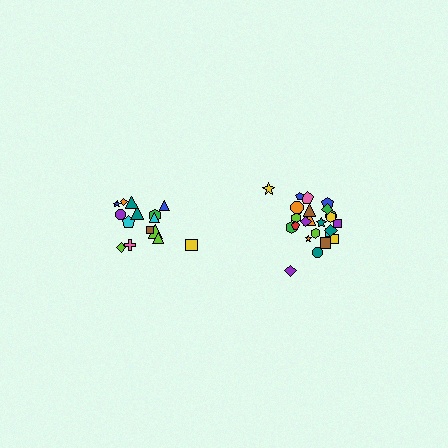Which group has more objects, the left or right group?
The right group.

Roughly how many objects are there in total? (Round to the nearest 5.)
Roughly 40 objects in total.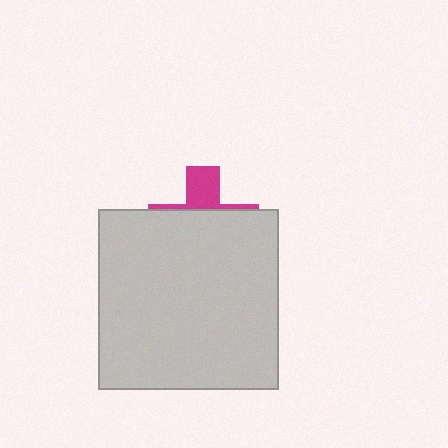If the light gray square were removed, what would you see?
You would see the complete magenta cross.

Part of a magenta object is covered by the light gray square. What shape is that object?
It is a cross.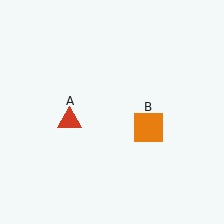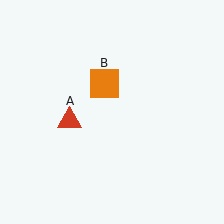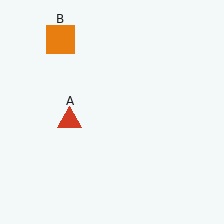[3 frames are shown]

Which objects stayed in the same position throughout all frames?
Red triangle (object A) remained stationary.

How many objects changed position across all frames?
1 object changed position: orange square (object B).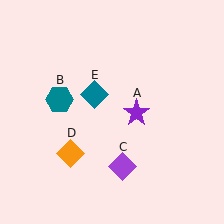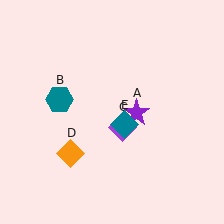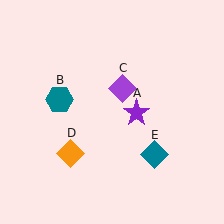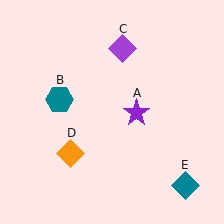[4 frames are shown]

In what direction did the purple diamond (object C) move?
The purple diamond (object C) moved up.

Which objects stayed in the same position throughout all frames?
Purple star (object A) and teal hexagon (object B) and orange diamond (object D) remained stationary.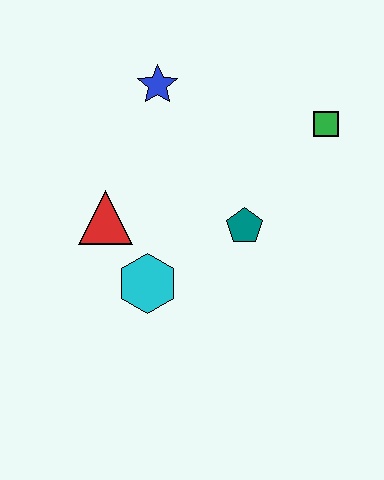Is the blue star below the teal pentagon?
No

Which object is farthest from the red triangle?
The green square is farthest from the red triangle.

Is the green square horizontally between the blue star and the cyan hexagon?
No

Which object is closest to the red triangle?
The cyan hexagon is closest to the red triangle.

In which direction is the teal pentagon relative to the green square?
The teal pentagon is below the green square.